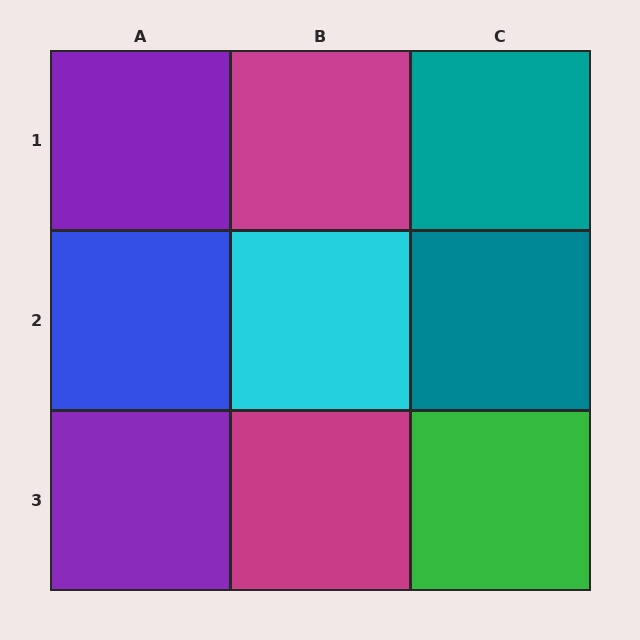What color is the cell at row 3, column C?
Green.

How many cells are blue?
1 cell is blue.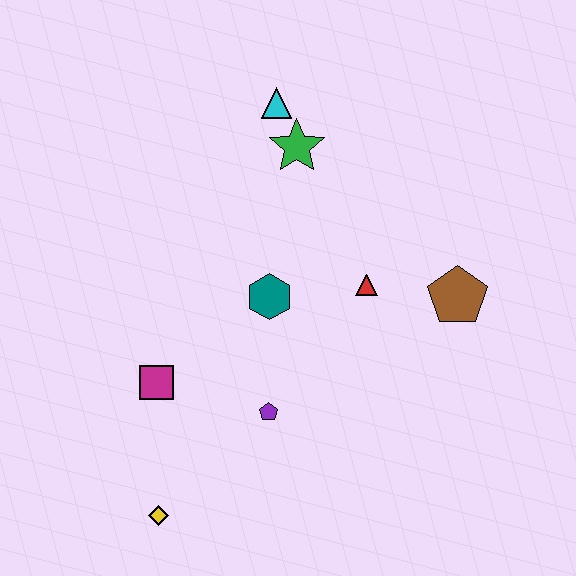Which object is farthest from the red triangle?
The yellow diamond is farthest from the red triangle.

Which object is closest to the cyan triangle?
The green star is closest to the cyan triangle.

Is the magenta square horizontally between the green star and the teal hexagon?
No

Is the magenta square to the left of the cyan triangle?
Yes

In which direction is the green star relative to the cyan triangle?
The green star is below the cyan triangle.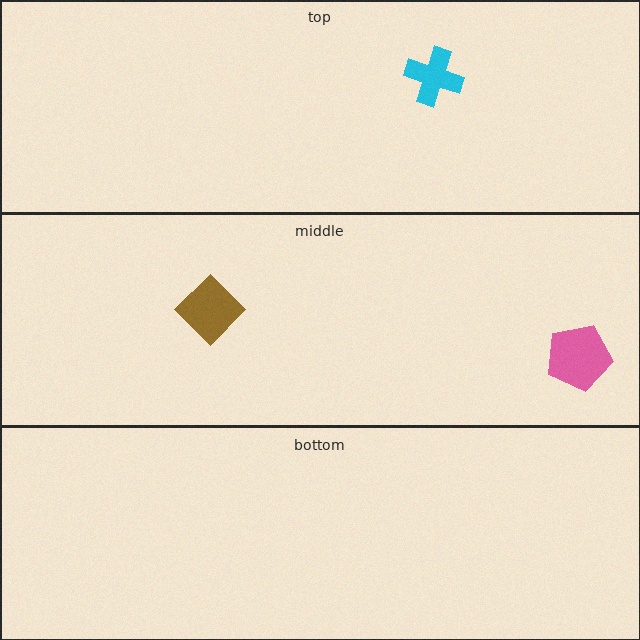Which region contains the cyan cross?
The top region.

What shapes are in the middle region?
The pink pentagon, the brown diamond.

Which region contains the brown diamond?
The middle region.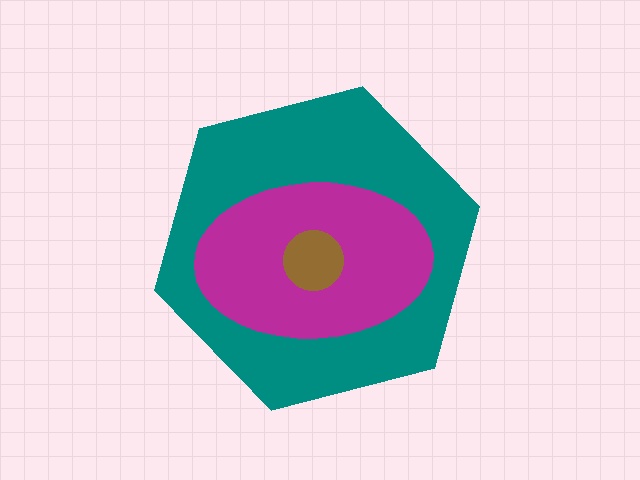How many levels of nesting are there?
3.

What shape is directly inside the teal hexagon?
The magenta ellipse.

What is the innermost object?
The brown circle.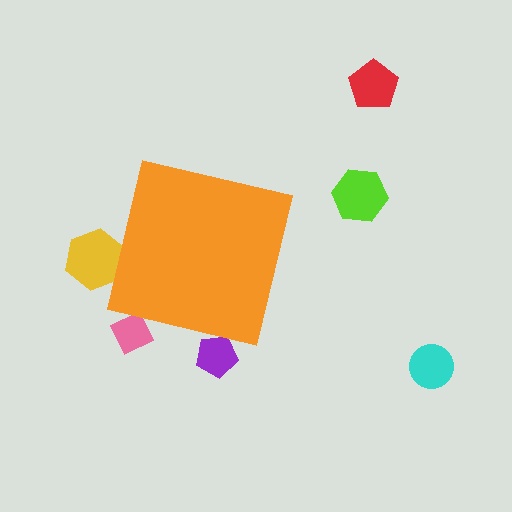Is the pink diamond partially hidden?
Yes, the pink diamond is partially hidden behind the orange square.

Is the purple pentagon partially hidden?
Yes, the purple pentagon is partially hidden behind the orange square.